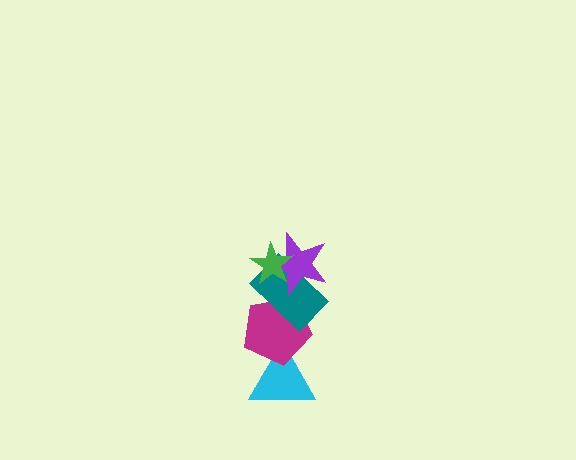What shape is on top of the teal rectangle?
The purple star is on top of the teal rectangle.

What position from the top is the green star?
The green star is 1st from the top.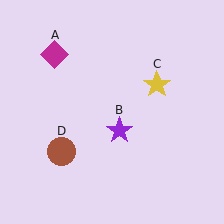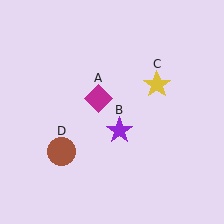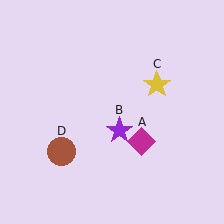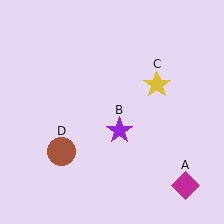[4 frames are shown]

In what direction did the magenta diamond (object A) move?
The magenta diamond (object A) moved down and to the right.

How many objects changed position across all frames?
1 object changed position: magenta diamond (object A).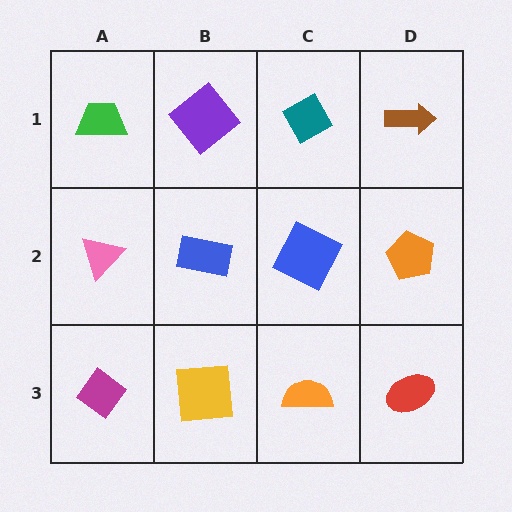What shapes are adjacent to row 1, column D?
An orange pentagon (row 2, column D), a teal diamond (row 1, column C).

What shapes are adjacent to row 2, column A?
A green trapezoid (row 1, column A), a magenta diamond (row 3, column A), a blue rectangle (row 2, column B).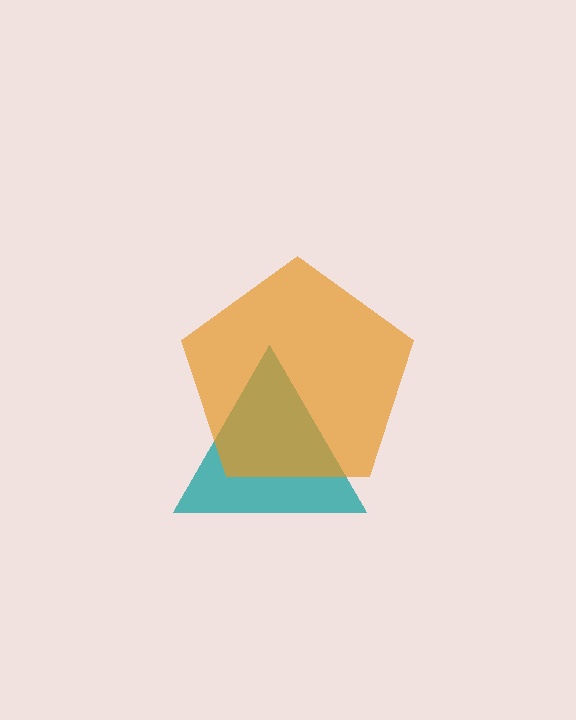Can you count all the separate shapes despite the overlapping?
Yes, there are 2 separate shapes.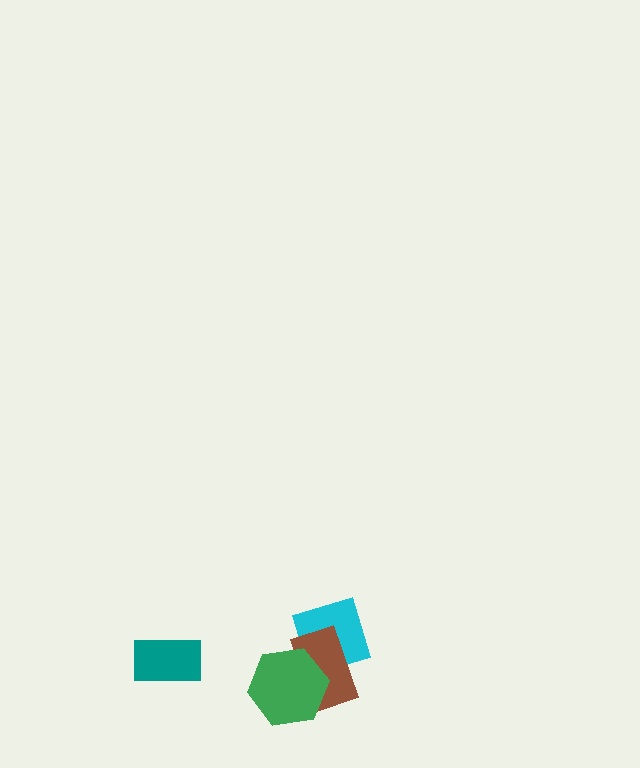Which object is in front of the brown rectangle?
The green hexagon is in front of the brown rectangle.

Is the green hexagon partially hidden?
No, no other shape covers it.